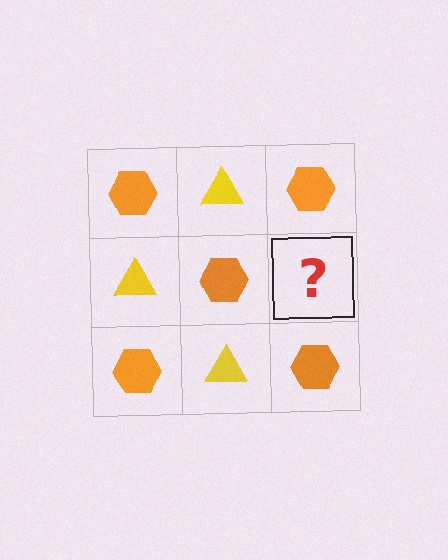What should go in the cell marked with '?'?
The missing cell should contain a yellow triangle.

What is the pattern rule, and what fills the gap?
The rule is that it alternates orange hexagon and yellow triangle in a checkerboard pattern. The gap should be filled with a yellow triangle.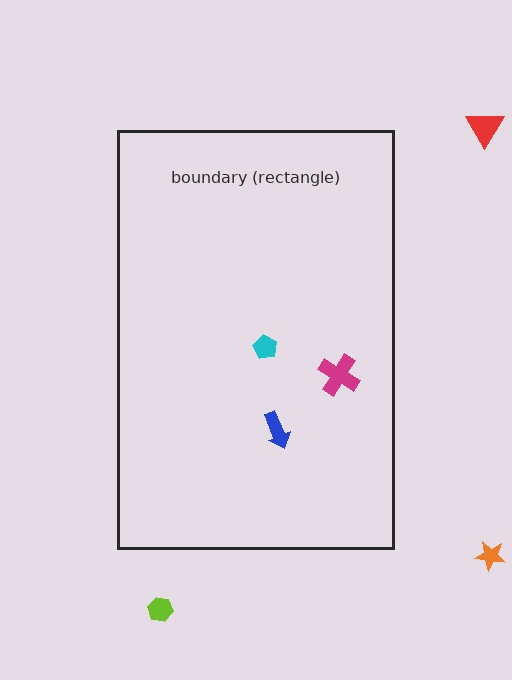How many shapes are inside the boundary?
3 inside, 3 outside.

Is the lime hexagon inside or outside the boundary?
Outside.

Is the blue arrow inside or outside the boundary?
Inside.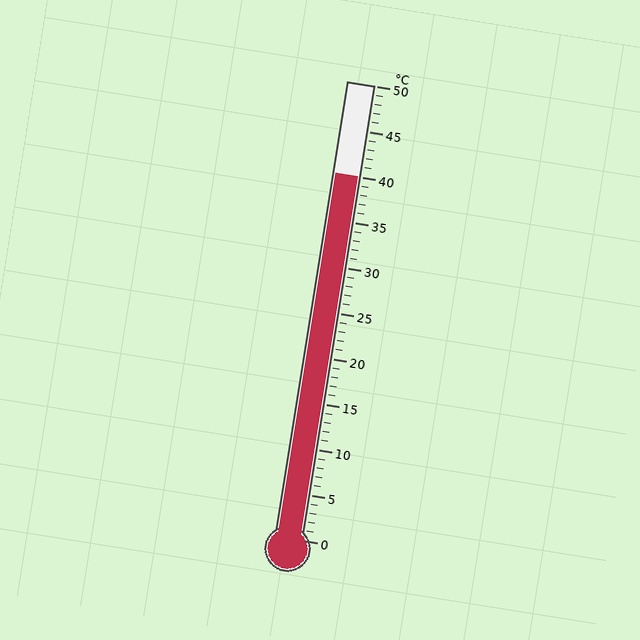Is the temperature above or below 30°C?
The temperature is above 30°C.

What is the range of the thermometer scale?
The thermometer scale ranges from 0°C to 50°C.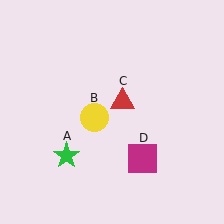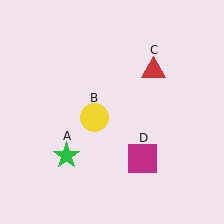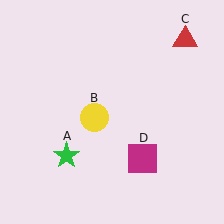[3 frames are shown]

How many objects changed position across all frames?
1 object changed position: red triangle (object C).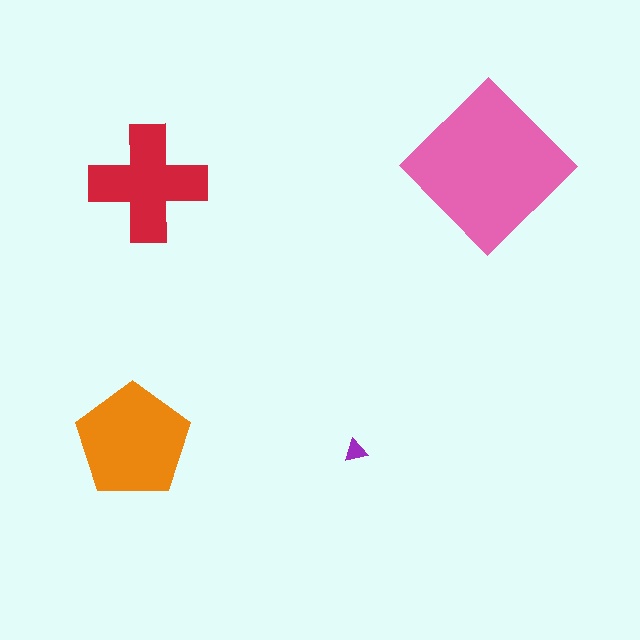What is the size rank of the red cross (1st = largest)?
3rd.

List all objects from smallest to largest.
The purple triangle, the red cross, the orange pentagon, the pink diamond.